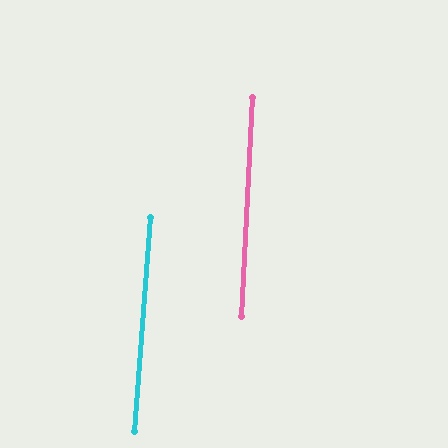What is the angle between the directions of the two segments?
Approximately 2 degrees.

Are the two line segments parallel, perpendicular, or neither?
Parallel — their directions differ by only 1.5°.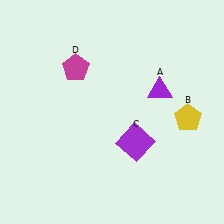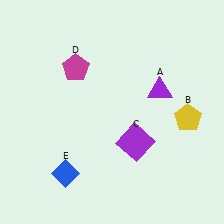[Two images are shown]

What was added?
A blue diamond (E) was added in Image 2.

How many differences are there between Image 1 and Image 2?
There is 1 difference between the two images.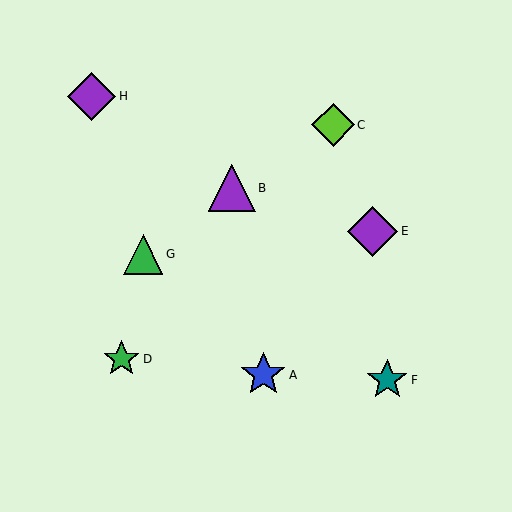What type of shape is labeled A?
Shape A is a blue star.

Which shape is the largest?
The purple diamond (labeled E) is the largest.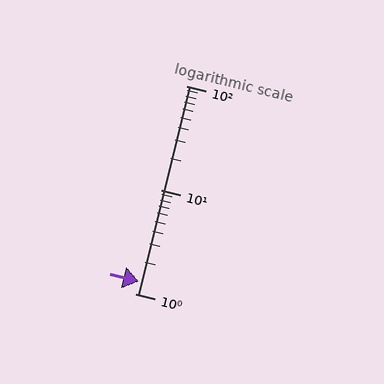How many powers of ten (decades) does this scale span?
The scale spans 2 decades, from 1 to 100.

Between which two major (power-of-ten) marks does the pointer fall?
The pointer is between 1 and 10.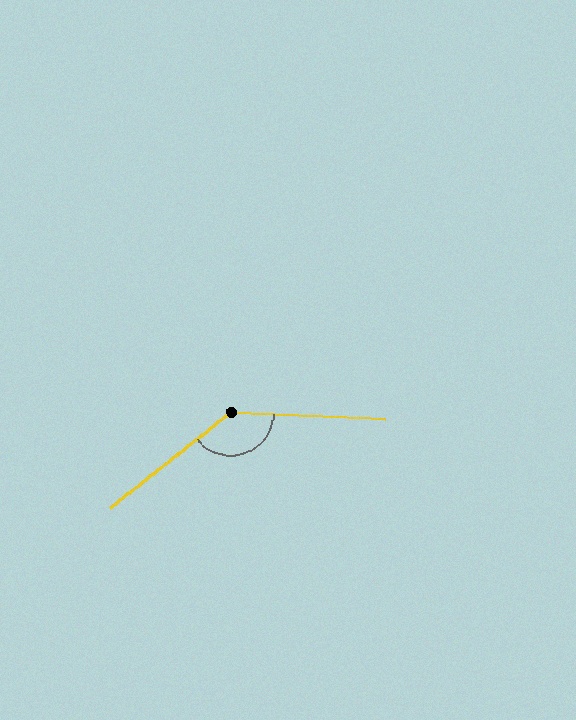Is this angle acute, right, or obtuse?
It is obtuse.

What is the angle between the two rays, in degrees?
Approximately 139 degrees.